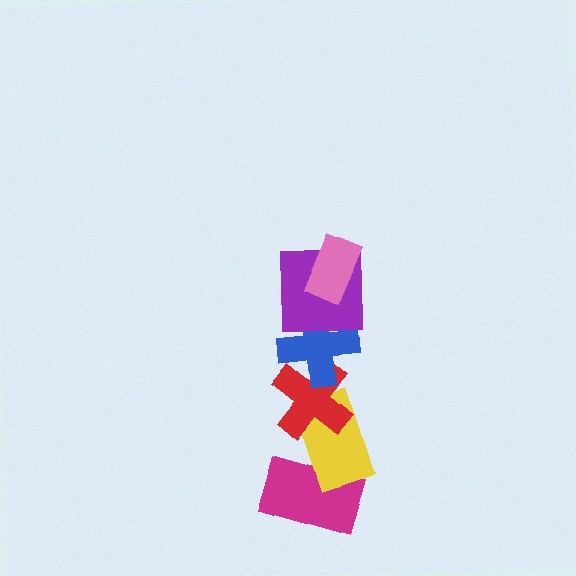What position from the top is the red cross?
The red cross is 4th from the top.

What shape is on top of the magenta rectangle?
The yellow rectangle is on top of the magenta rectangle.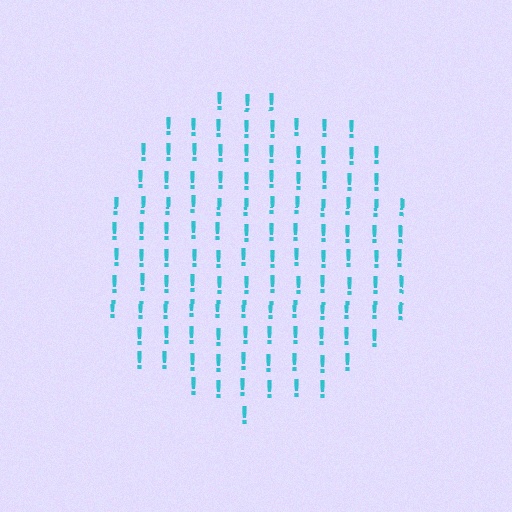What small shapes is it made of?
It is made of small exclamation marks.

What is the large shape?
The large shape is a circle.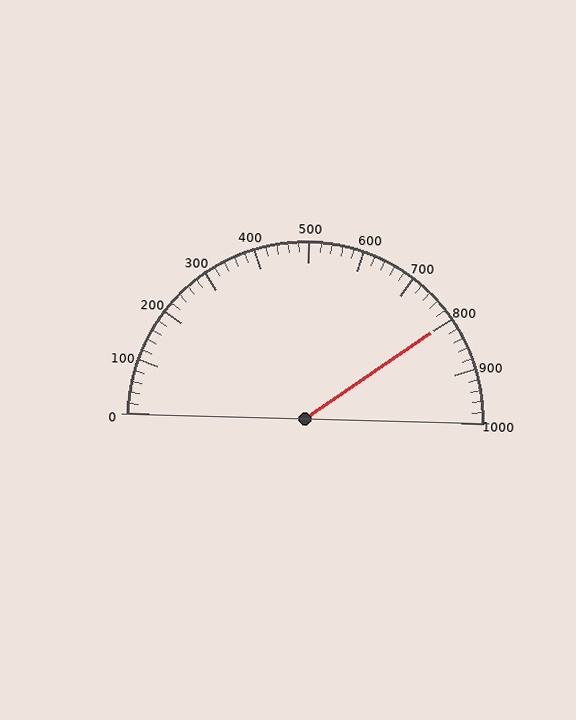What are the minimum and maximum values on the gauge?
The gauge ranges from 0 to 1000.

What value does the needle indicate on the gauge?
The needle indicates approximately 800.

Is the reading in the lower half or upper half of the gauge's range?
The reading is in the upper half of the range (0 to 1000).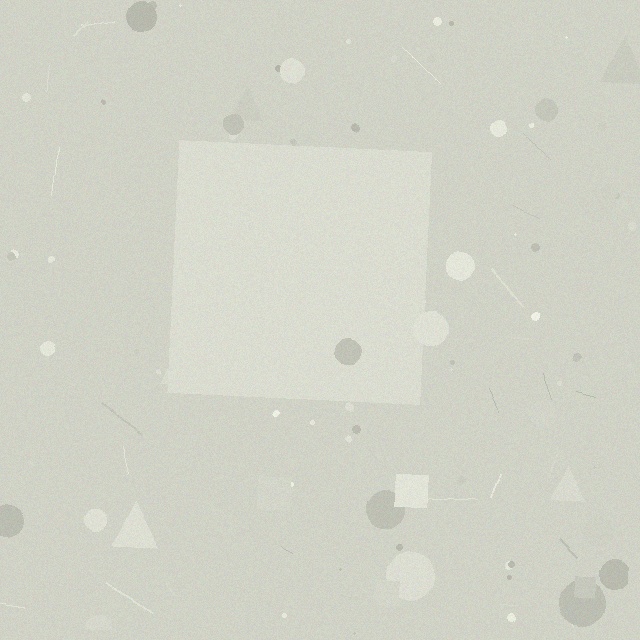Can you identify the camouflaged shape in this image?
The camouflaged shape is a square.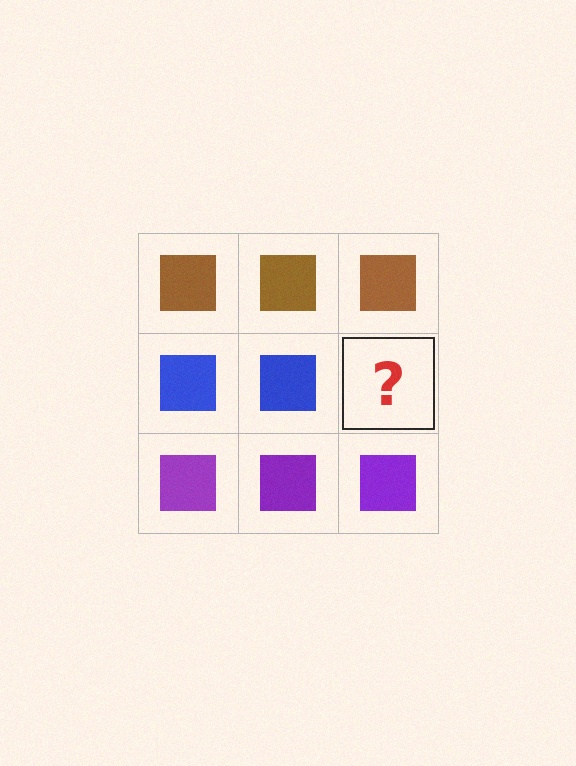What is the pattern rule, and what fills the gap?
The rule is that each row has a consistent color. The gap should be filled with a blue square.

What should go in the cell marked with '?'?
The missing cell should contain a blue square.